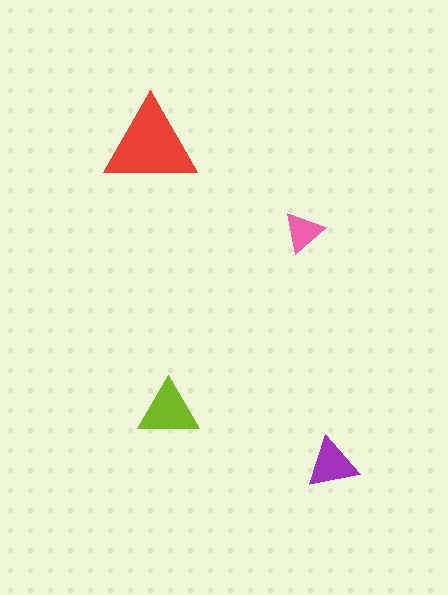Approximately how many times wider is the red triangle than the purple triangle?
About 2 times wider.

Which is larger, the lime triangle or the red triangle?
The red one.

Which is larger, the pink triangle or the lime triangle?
The lime one.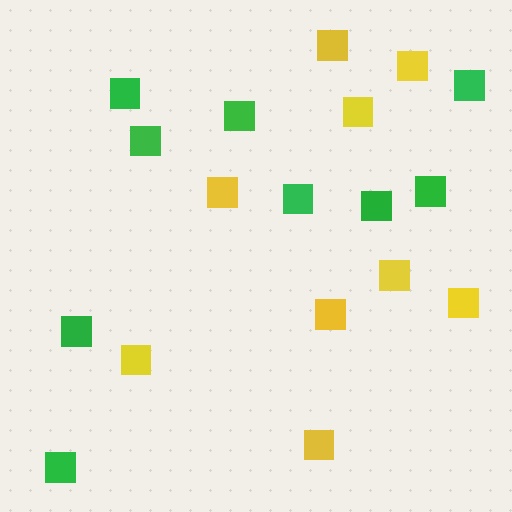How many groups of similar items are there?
There are 2 groups: one group of yellow squares (9) and one group of green squares (9).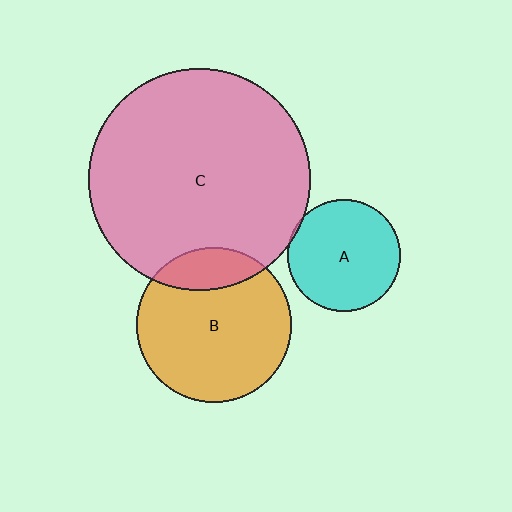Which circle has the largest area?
Circle C (pink).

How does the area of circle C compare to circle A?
Approximately 3.9 times.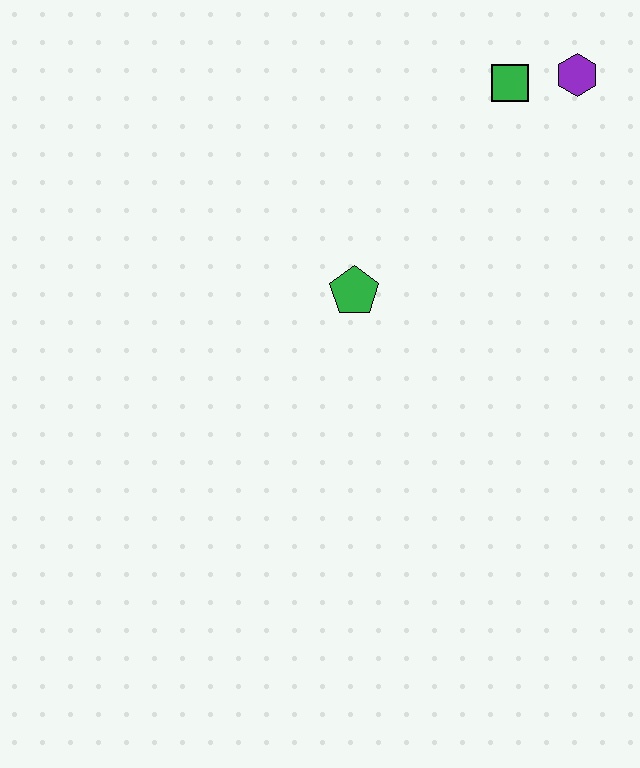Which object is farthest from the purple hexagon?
The green pentagon is farthest from the purple hexagon.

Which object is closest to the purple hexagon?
The green square is closest to the purple hexagon.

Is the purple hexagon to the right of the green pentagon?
Yes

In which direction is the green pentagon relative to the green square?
The green pentagon is below the green square.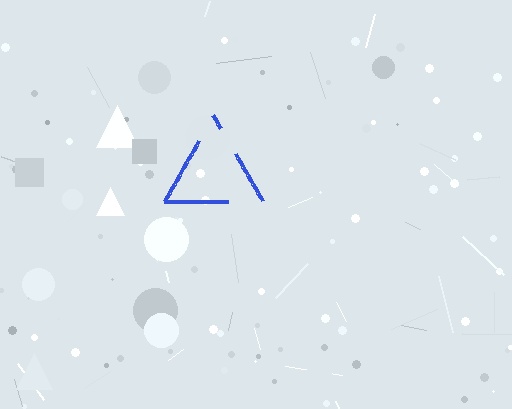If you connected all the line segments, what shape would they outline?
They would outline a triangle.